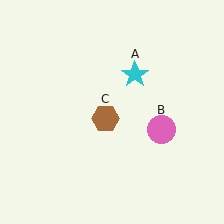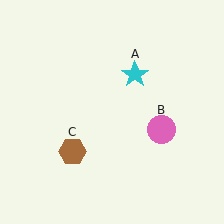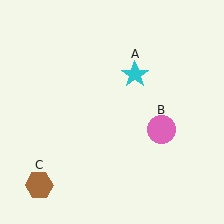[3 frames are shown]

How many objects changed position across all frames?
1 object changed position: brown hexagon (object C).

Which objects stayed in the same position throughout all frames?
Cyan star (object A) and pink circle (object B) remained stationary.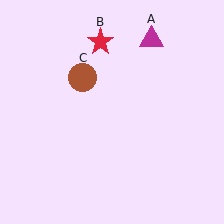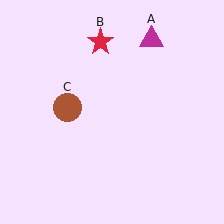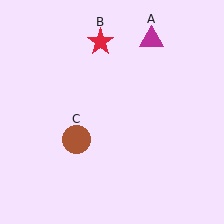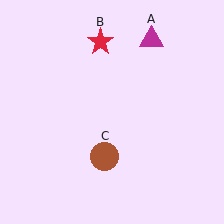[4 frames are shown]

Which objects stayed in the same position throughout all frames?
Magenta triangle (object A) and red star (object B) remained stationary.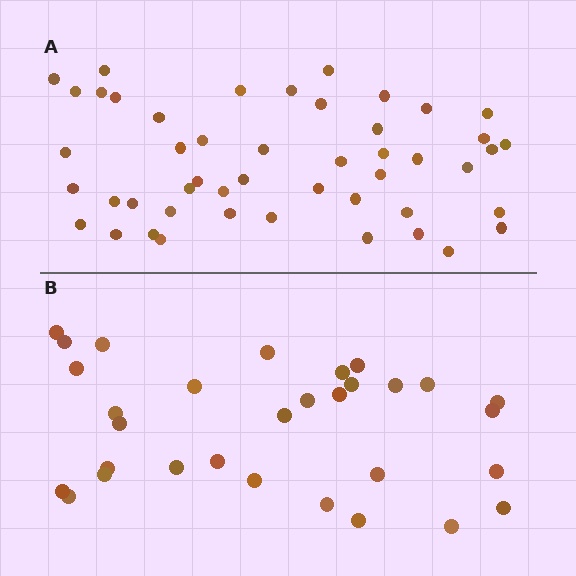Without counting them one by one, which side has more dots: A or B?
Region A (the top region) has more dots.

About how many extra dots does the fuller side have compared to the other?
Region A has approximately 15 more dots than region B.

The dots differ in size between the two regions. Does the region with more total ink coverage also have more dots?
No. Region B has more total ink coverage because its dots are larger, but region A actually contains more individual dots. Total area can be misleading — the number of items is what matters here.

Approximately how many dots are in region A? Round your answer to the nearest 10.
About 50 dots. (The exact count is 48, which rounds to 50.)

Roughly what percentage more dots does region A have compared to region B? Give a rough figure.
About 55% more.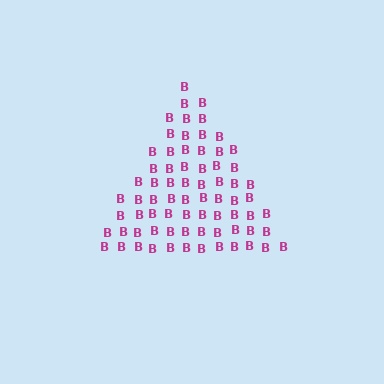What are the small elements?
The small elements are letter B's.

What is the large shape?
The large shape is a triangle.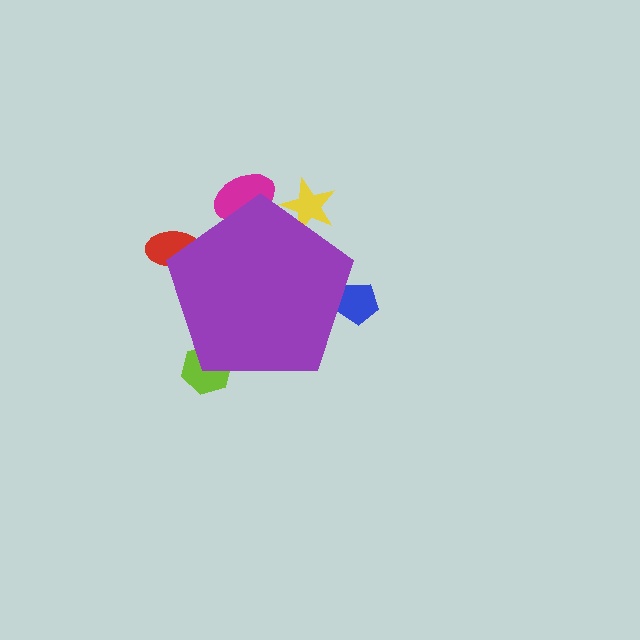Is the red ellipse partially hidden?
Yes, the red ellipse is partially hidden behind the purple pentagon.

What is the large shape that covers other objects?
A purple pentagon.